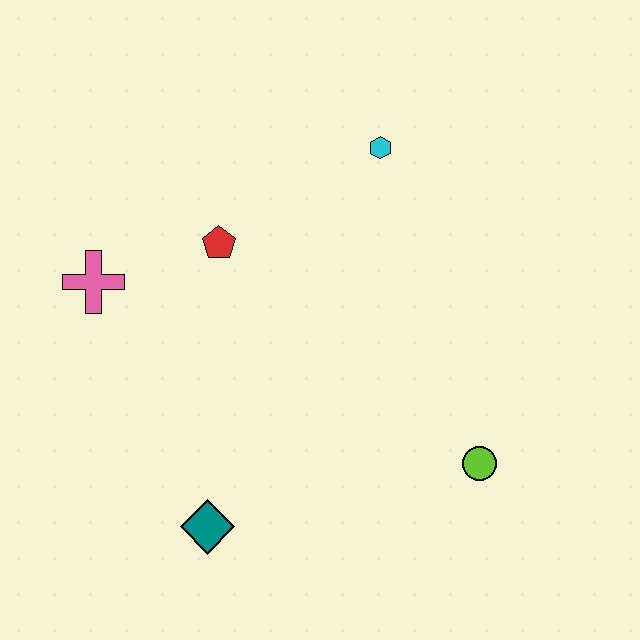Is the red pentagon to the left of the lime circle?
Yes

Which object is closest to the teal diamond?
The pink cross is closest to the teal diamond.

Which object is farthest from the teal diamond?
The cyan hexagon is farthest from the teal diamond.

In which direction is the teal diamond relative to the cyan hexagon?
The teal diamond is below the cyan hexagon.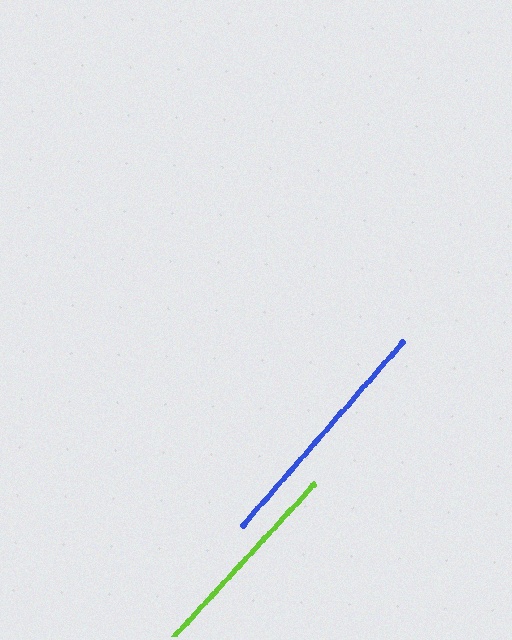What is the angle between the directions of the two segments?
Approximately 2 degrees.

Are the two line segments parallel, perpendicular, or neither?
Parallel — their directions differ by only 1.7°.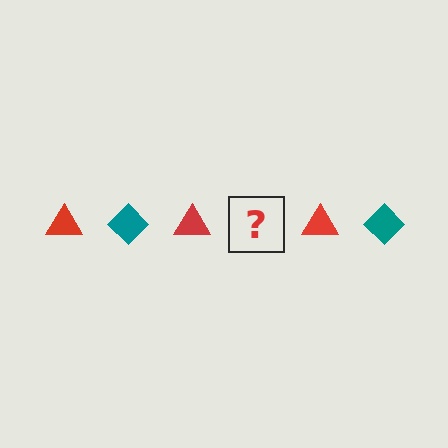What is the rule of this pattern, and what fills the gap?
The rule is that the pattern alternates between red triangle and teal diamond. The gap should be filled with a teal diamond.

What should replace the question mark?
The question mark should be replaced with a teal diamond.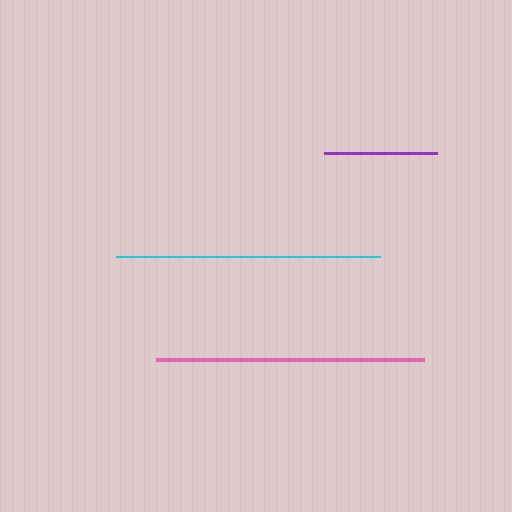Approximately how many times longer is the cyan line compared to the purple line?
The cyan line is approximately 2.3 times the length of the purple line.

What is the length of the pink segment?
The pink segment is approximately 268 pixels long.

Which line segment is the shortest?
The purple line is the shortest at approximately 114 pixels.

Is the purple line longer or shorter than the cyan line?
The cyan line is longer than the purple line.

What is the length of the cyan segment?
The cyan segment is approximately 264 pixels long.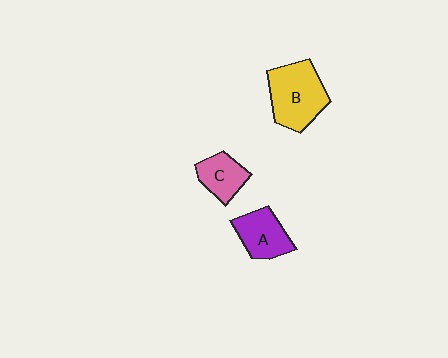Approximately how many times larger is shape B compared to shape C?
Approximately 1.8 times.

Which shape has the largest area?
Shape B (yellow).